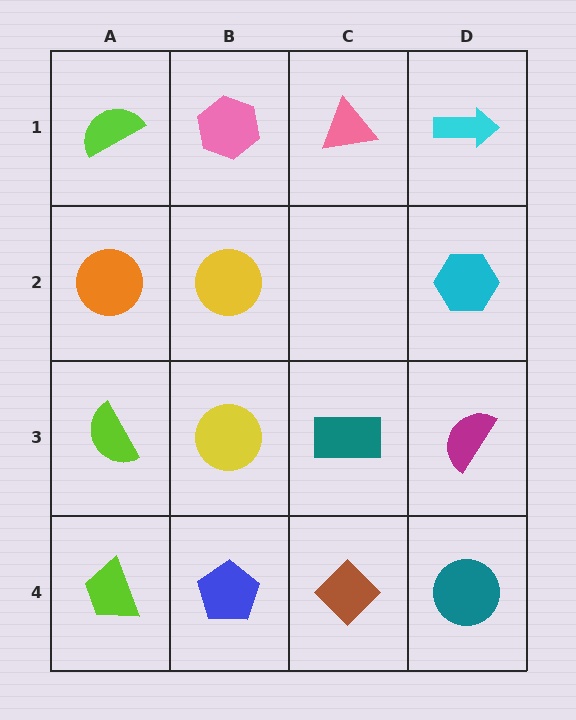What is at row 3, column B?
A yellow circle.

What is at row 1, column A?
A lime semicircle.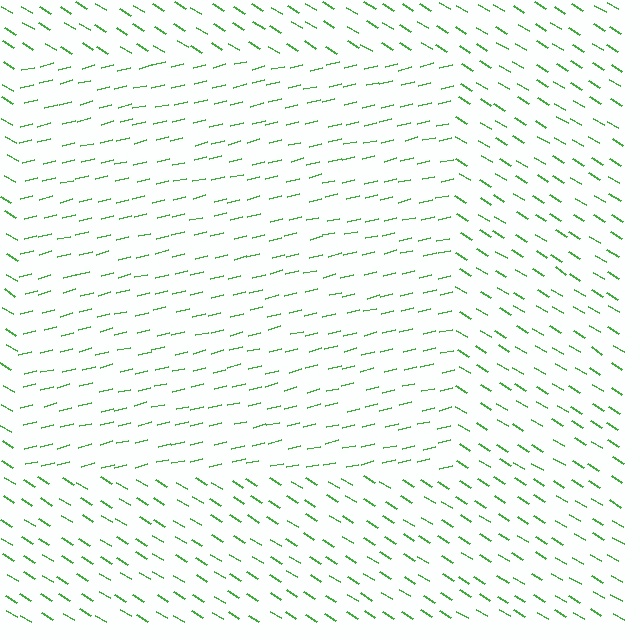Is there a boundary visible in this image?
Yes, there is a texture boundary formed by a change in line orientation.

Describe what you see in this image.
The image is filled with small green line segments. A rectangle region in the image has lines oriented differently from the surrounding lines, creating a visible texture boundary.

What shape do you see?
I see a rectangle.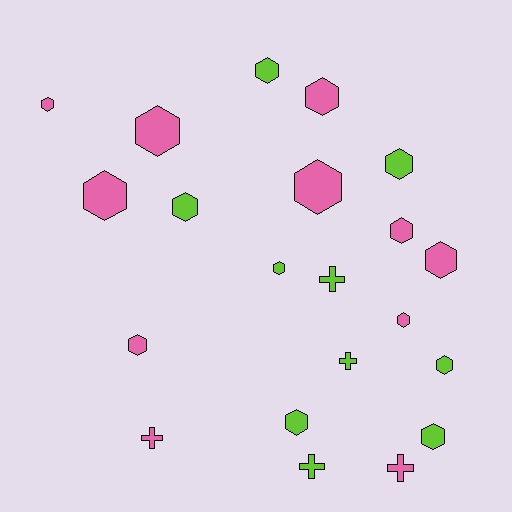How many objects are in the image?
There are 21 objects.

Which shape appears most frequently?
Hexagon, with 16 objects.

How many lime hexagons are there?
There are 7 lime hexagons.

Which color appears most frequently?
Pink, with 11 objects.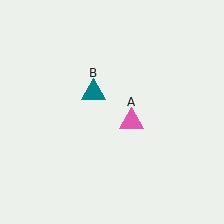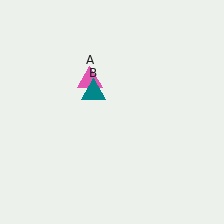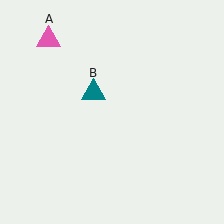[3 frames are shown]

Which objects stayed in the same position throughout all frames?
Teal triangle (object B) remained stationary.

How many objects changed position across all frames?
1 object changed position: pink triangle (object A).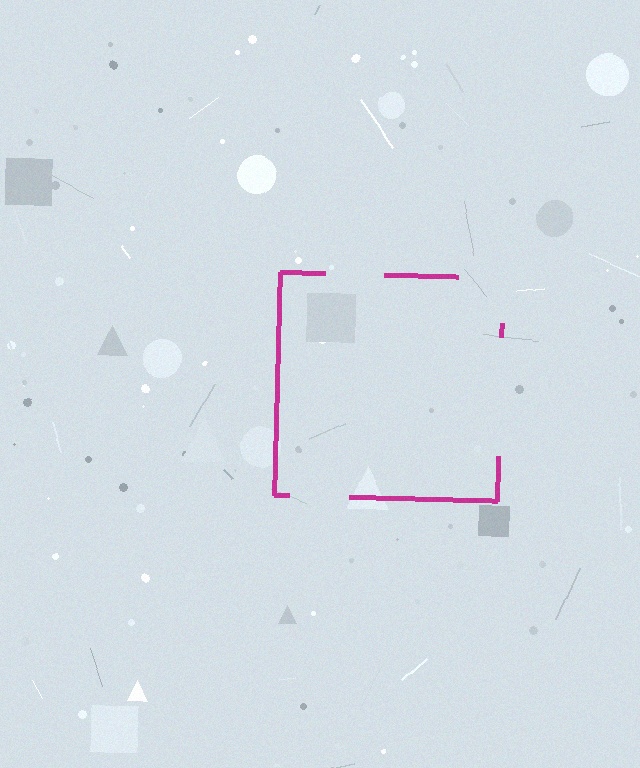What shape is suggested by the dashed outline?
The dashed outline suggests a square.